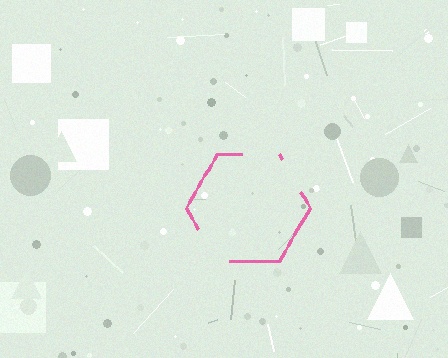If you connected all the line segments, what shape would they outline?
They would outline a hexagon.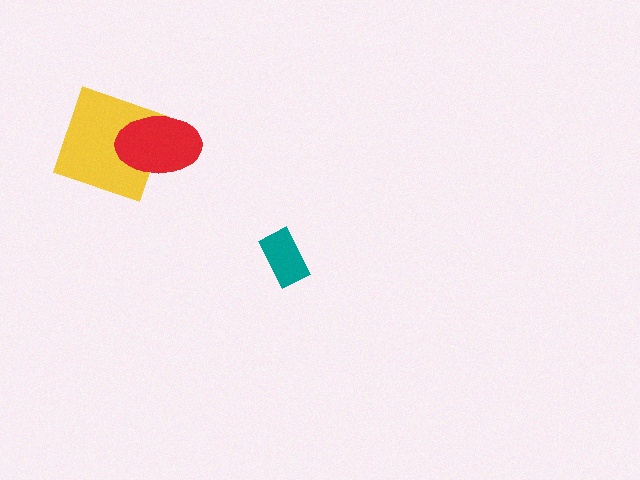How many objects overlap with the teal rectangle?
0 objects overlap with the teal rectangle.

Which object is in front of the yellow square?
The red ellipse is in front of the yellow square.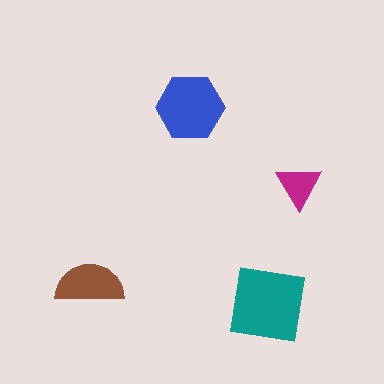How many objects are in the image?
There are 4 objects in the image.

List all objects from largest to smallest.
The teal square, the blue hexagon, the brown semicircle, the magenta triangle.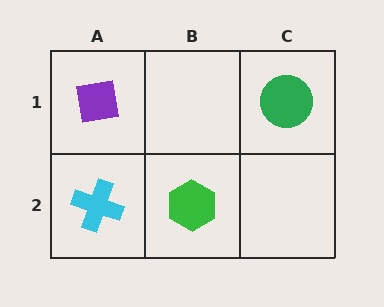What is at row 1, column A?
A purple square.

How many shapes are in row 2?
2 shapes.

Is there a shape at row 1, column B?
No, that cell is empty.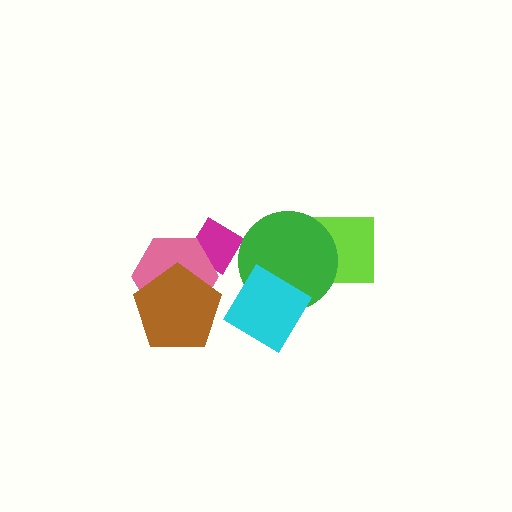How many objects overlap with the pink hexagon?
2 objects overlap with the pink hexagon.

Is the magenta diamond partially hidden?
Yes, it is partially covered by another shape.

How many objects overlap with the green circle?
2 objects overlap with the green circle.